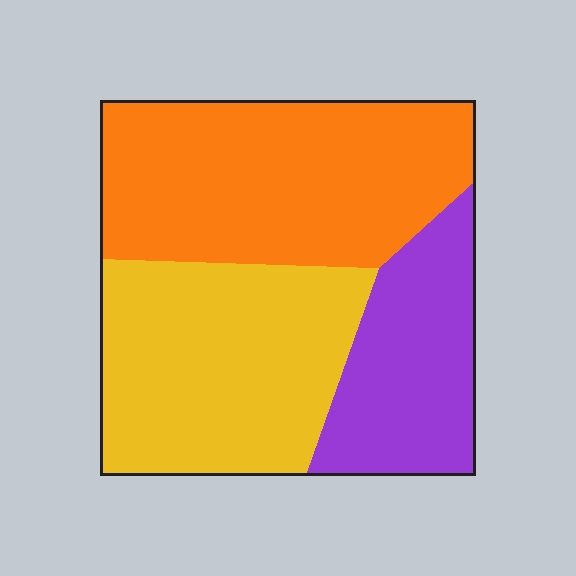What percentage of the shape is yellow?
Yellow takes up between a third and a half of the shape.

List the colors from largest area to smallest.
From largest to smallest: orange, yellow, purple.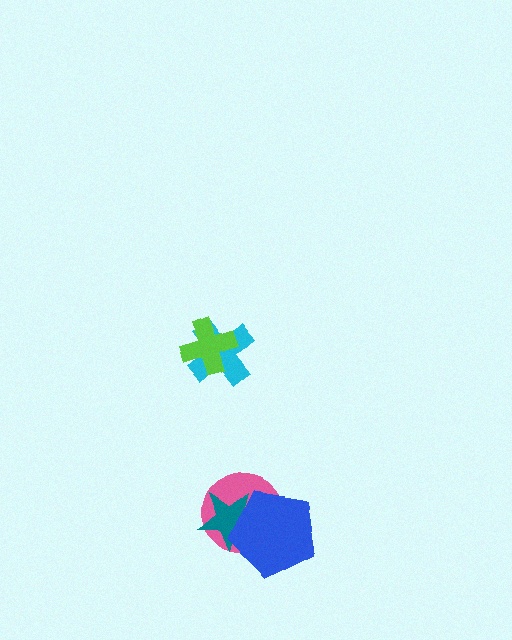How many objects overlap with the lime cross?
1 object overlaps with the lime cross.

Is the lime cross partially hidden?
No, no other shape covers it.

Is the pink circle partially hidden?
Yes, it is partially covered by another shape.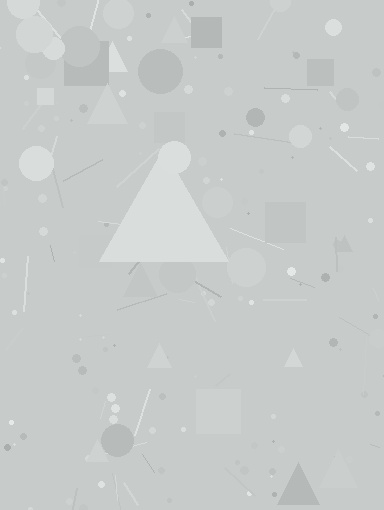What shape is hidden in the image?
A triangle is hidden in the image.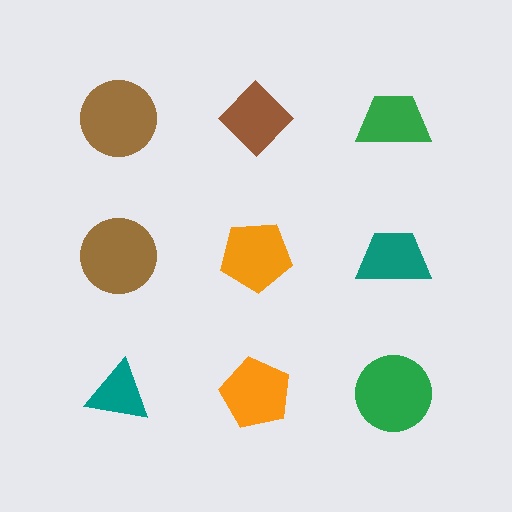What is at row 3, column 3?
A green circle.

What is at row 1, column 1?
A brown circle.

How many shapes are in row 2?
3 shapes.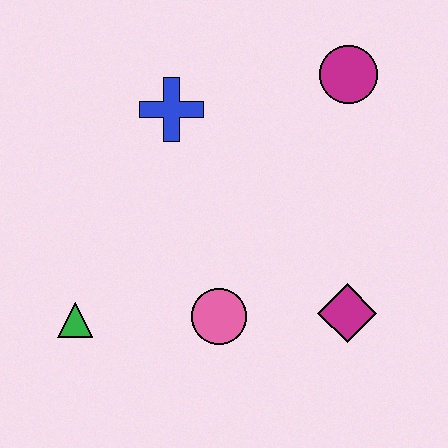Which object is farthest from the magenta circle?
The green triangle is farthest from the magenta circle.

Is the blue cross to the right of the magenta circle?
No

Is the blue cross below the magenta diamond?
No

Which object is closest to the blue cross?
The magenta circle is closest to the blue cross.